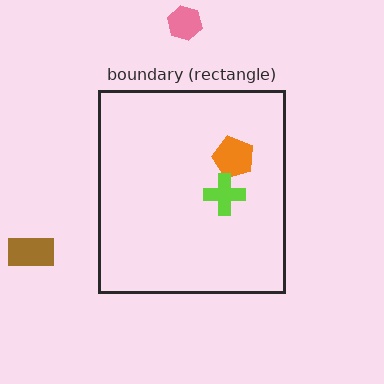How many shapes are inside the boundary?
2 inside, 2 outside.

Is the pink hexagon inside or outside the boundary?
Outside.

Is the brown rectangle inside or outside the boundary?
Outside.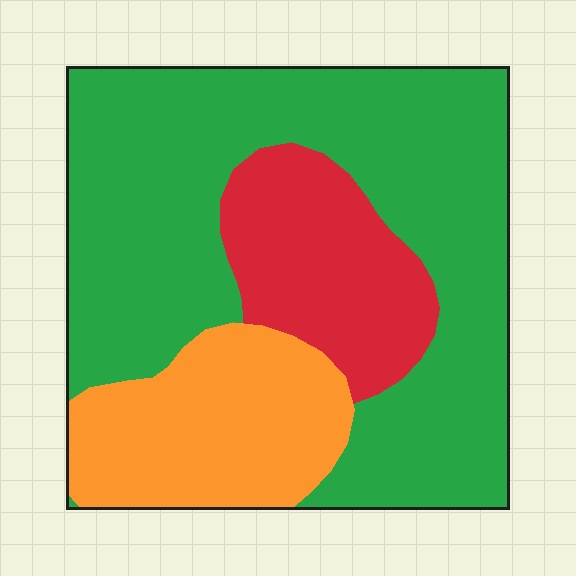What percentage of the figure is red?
Red covers roughly 20% of the figure.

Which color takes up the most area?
Green, at roughly 60%.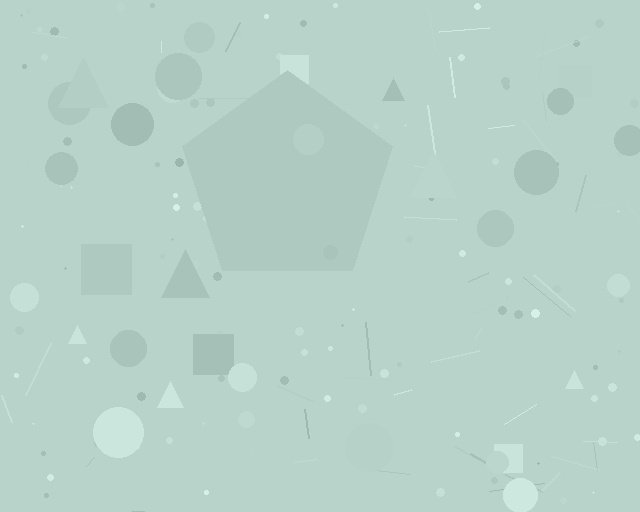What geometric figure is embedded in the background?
A pentagon is embedded in the background.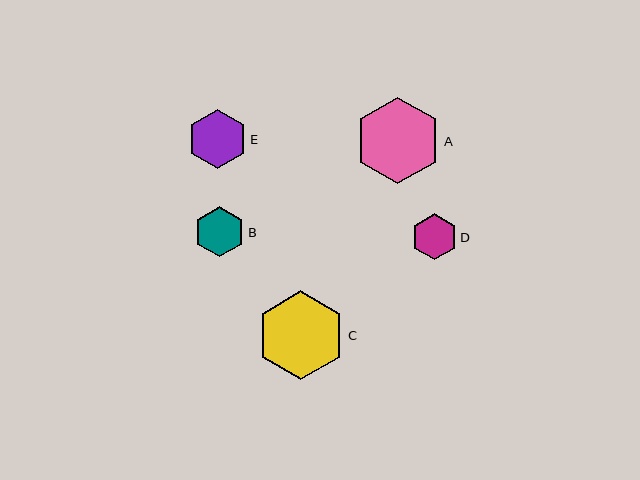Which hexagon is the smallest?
Hexagon D is the smallest with a size of approximately 46 pixels.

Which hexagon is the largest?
Hexagon C is the largest with a size of approximately 88 pixels.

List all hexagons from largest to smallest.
From largest to smallest: C, A, E, B, D.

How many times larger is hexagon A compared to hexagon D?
Hexagon A is approximately 1.9 times the size of hexagon D.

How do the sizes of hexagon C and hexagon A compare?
Hexagon C and hexagon A are approximately the same size.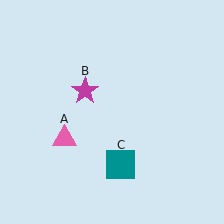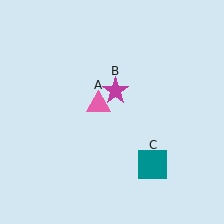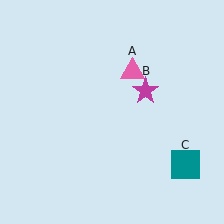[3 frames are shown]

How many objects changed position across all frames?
3 objects changed position: pink triangle (object A), magenta star (object B), teal square (object C).